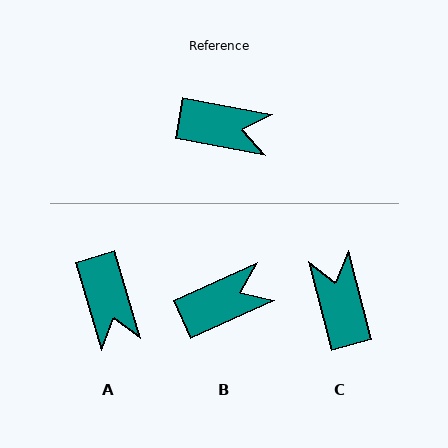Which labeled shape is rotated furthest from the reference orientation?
C, about 115 degrees away.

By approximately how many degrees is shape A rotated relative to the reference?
Approximately 63 degrees clockwise.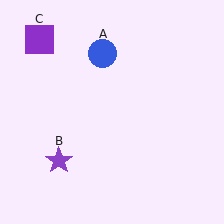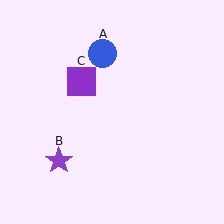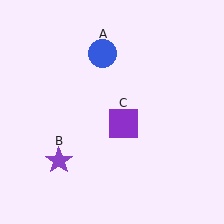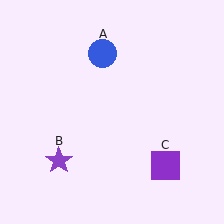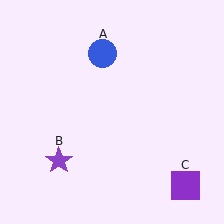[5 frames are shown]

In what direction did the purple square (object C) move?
The purple square (object C) moved down and to the right.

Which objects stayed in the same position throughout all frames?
Blue circle (object A) and purple star (object B) remained stationary.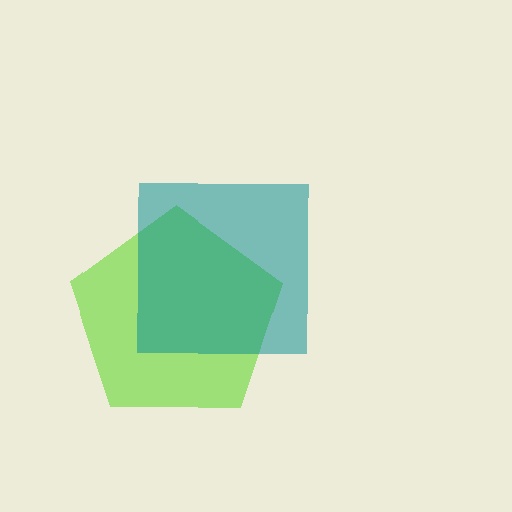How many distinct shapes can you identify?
There are 2 distinct shapes: a lime pentagon, a teal square.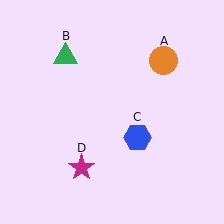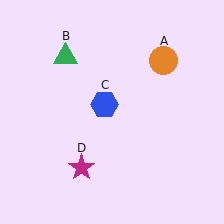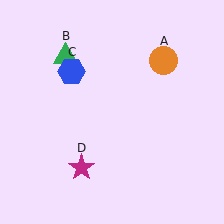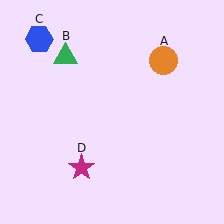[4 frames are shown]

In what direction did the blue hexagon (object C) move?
The blue hexagon (object C) moved up and to the left.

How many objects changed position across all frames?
1 object changed position: blue hexagon (object C).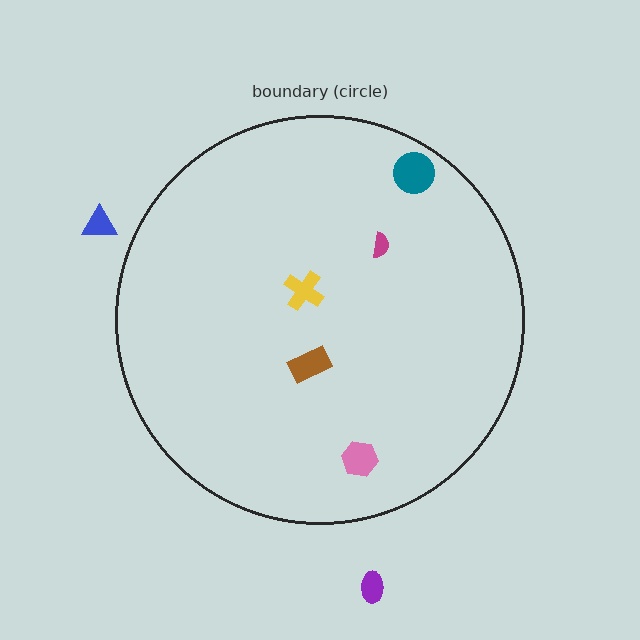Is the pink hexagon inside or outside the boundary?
Inside.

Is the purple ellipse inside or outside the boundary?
Outside.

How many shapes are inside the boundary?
5 inside, 2 outside.